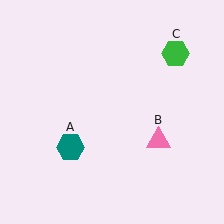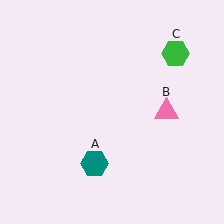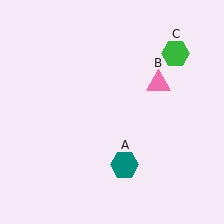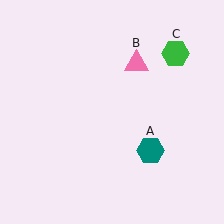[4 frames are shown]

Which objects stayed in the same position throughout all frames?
Green hexagon (object C) remained stationary.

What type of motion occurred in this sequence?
The teal hexagon (object A), pink triangle (object B) rotated counterclockwise around the center of the scene.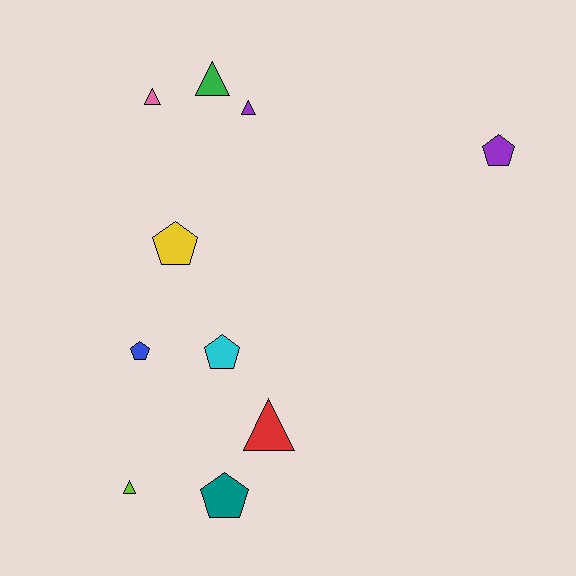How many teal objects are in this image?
There is 1 teal object.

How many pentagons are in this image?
There are 5 pentagons.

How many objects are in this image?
There are 10 objects.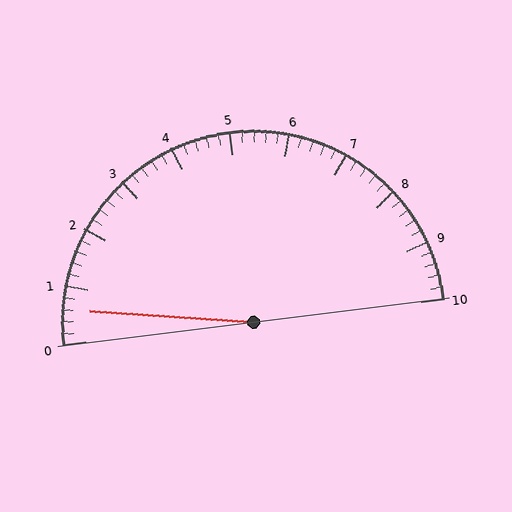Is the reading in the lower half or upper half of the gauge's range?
The reading is in the lower half of the range (0 to 10).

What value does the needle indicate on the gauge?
The needle indicates approximately 0.6.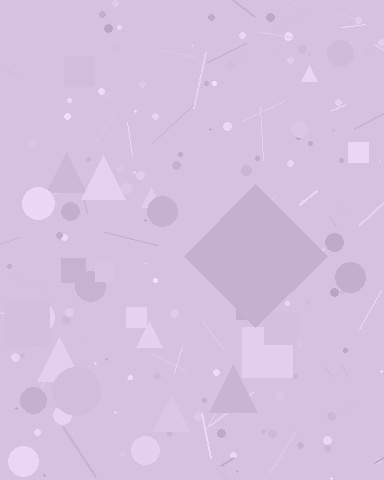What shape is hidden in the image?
A diamond is hidden in the image.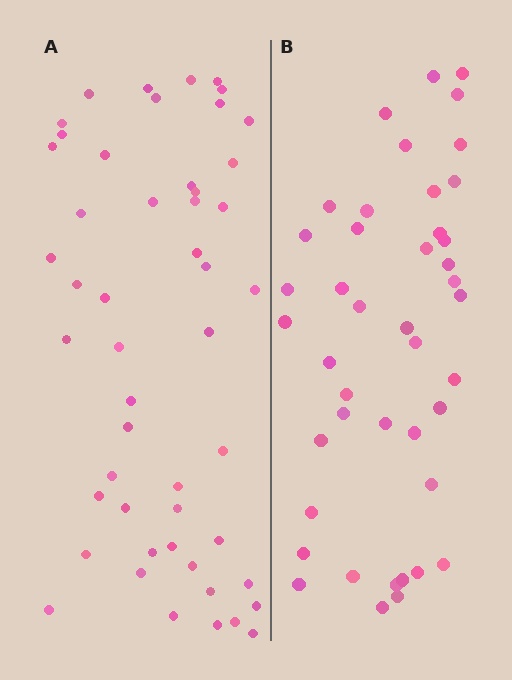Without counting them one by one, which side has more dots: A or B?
Region A (the left region) has more dots.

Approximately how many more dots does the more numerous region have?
Region A has roughly 8 or so more dots than region B.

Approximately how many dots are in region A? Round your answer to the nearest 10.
About 50 dots.